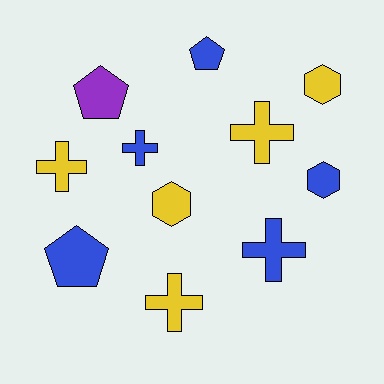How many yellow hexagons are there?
There are 2 yellow hexagons.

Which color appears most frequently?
Yellow, with 5 objects.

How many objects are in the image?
There are 11 objects.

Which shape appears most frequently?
Cross, with 5 objects.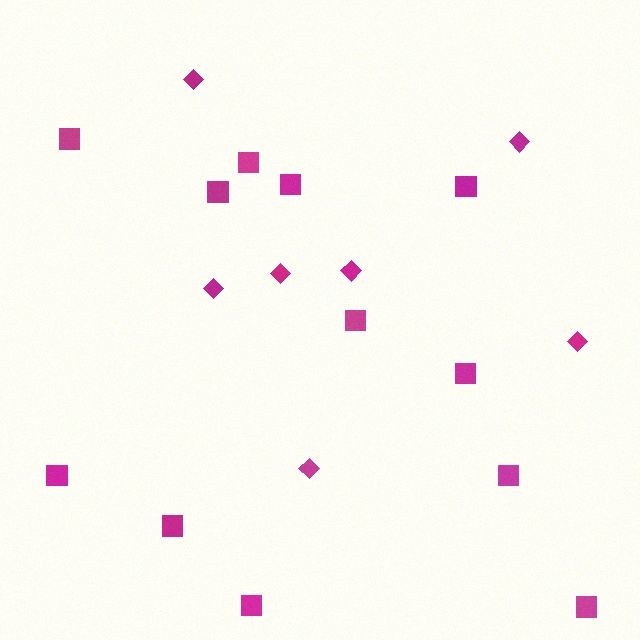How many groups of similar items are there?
There are 2 groups: one group of diamonds (7) and one group of squares (12).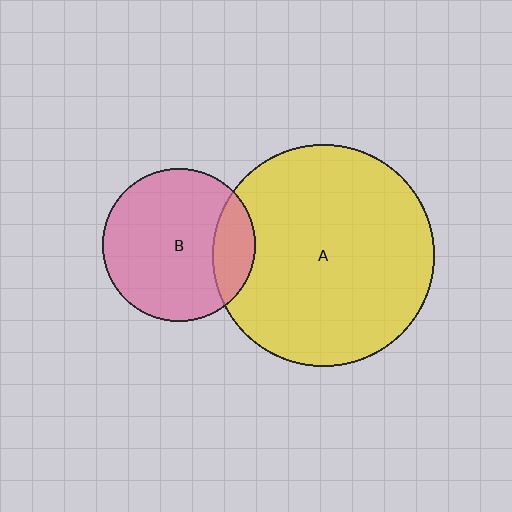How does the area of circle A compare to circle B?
Approximately 2.1 times.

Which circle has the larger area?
Circle A (yellow).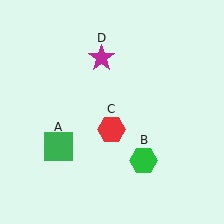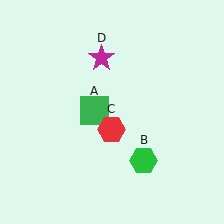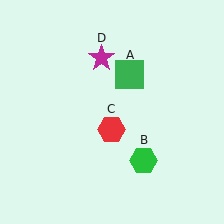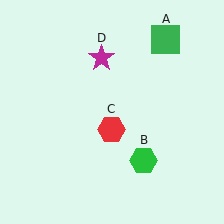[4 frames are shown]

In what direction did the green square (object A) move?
The green square (object A) moved up and to the right.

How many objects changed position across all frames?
1 object changed position: green square (object A).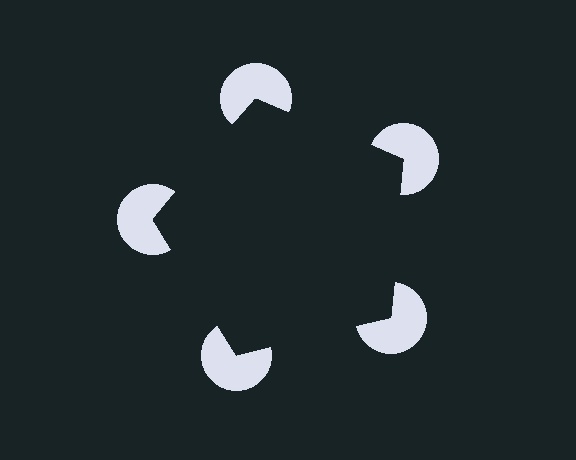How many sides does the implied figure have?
5 sides.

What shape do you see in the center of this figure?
An illusory pentagon — its edges are inferred from the aligned wedge cuts in the pac-man discs, not physically drawn.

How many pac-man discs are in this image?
There are 5 — one at each vertex of the illusory pentagon.